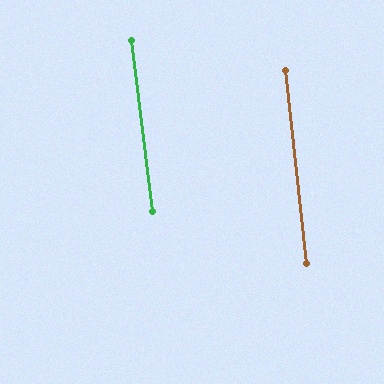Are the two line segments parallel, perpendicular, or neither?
Parallel — their directions differ by only 0.7°.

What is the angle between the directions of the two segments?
Approximately 1 degree.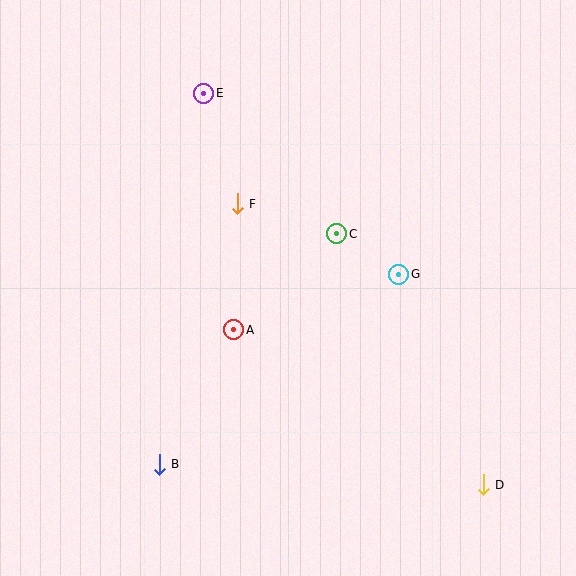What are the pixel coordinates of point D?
Point D is at (483, 485).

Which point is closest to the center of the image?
Point A at (234, 330) is closest to the center.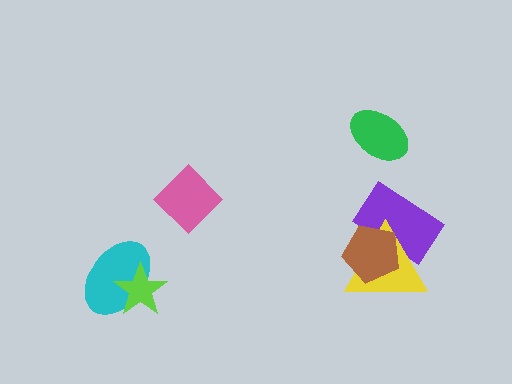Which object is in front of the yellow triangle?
The brown pentagon is in front of the yellow triangle.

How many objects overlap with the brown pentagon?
2 objects overlap with the brown pentagon.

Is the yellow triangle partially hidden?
Yes, it is partially covered by another shape.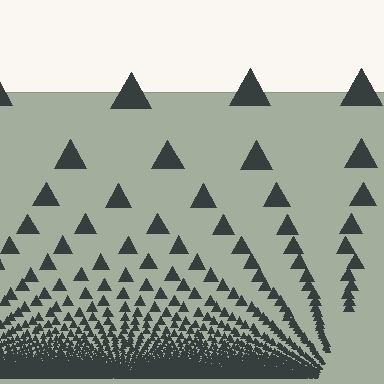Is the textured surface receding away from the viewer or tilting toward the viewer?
The surface appears to tilt toward the viewer. Texture elements get larger and sparser toward the top.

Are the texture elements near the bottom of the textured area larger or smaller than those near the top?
Smaller. The gradient is inverted — elements near the bottom are smaller and denser.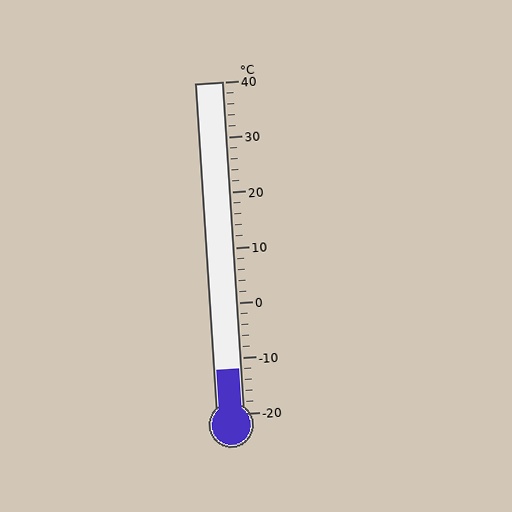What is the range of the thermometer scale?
The thermometer scale ranges from -20°C to 40°C.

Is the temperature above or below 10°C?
The temperature is below 10°C.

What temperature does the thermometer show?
The thermometer shows approximately -12°C.